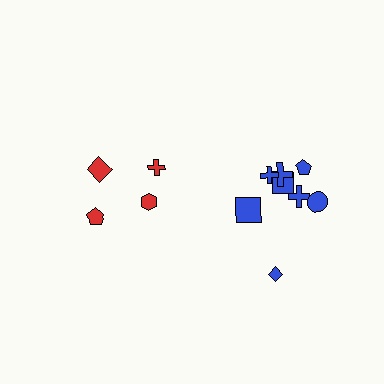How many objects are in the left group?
There are 4 objects.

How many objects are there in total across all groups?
There are 12 objects.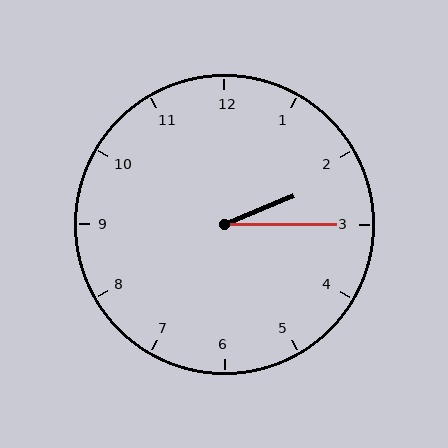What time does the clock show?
2:15.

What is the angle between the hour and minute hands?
Approximately 22 degrees.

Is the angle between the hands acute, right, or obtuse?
It is acute.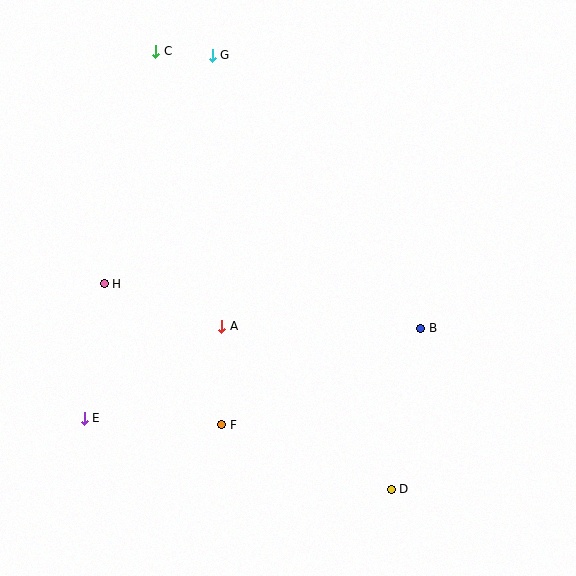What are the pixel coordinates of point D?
Point D is at (391, 489).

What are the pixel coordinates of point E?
Point E is at (84, 418).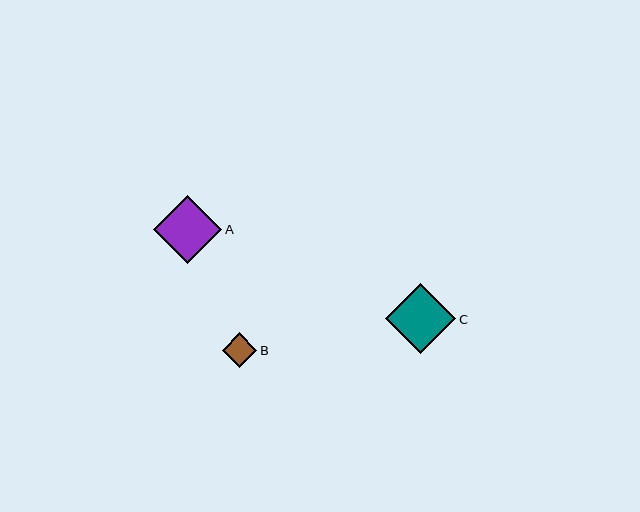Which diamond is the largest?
Diamond C is the largest with a size of approximately 70 pixels.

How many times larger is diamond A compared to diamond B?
Diamond A is approximately 2.0 times the size of diamond B.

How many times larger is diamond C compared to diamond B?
Diamond C is approximately 2.0 times the size of diamond B.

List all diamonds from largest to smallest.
From largest to smallest: C, A, B.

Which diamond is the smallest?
Diamond B is the smallest with a size of approximately 35 pixels.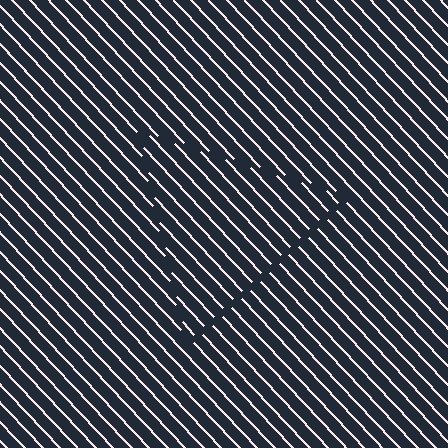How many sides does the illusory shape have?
3 sides — the line-ends trace a triangle.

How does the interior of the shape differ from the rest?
The interior of the shape contains the same grating, shifted by half a period — the contour is defined by the phase discontinuity where line-ends from the inner and outer gratings abut.